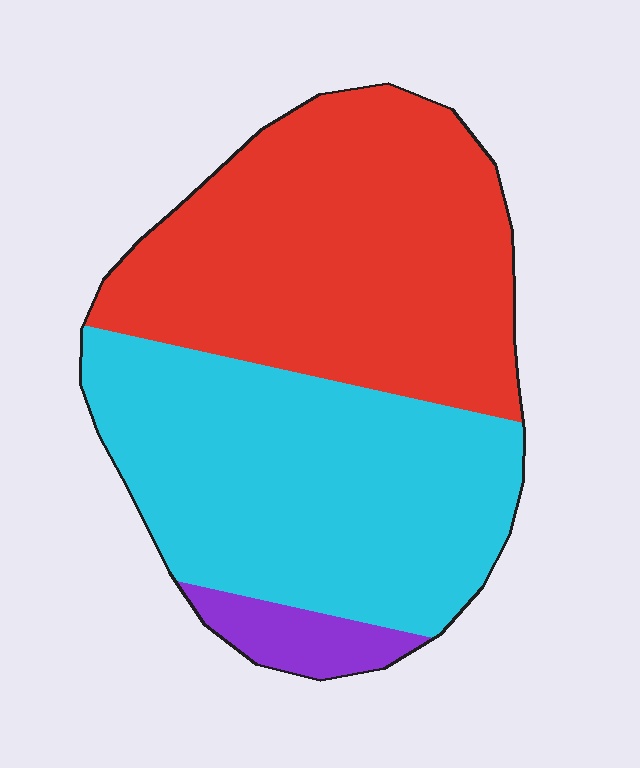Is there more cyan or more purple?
Cyan.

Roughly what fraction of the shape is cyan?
Cyan covers roughly 45% of the shape.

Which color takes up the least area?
Purple, at roughly 5%.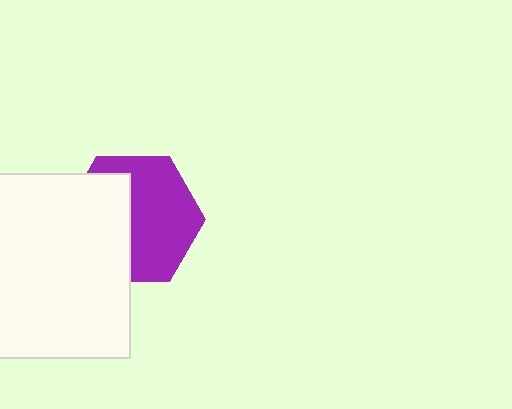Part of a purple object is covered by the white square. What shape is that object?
It is a hexagon.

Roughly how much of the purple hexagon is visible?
About half of it is visible (roughly 57%).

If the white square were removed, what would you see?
You would see the complete purple hexagon.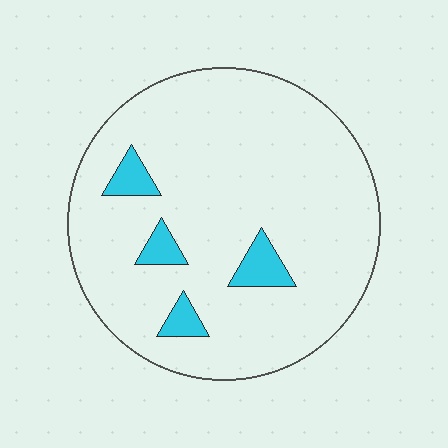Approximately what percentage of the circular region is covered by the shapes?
Approximately 10%.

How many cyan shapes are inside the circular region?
4.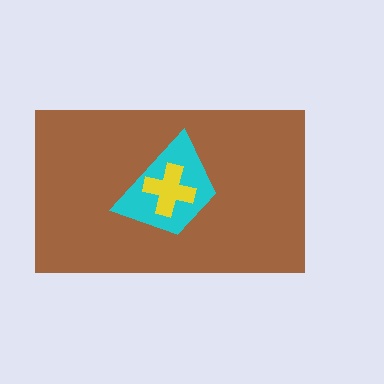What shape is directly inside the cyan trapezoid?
The yellow cross.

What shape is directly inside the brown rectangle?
The cyan trapezoid.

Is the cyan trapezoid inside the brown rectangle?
Yes.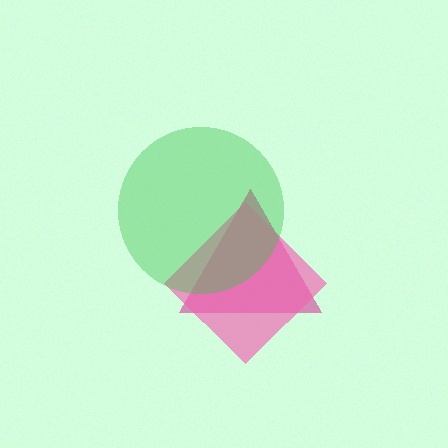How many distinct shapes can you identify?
There are 3 distinct shapes: a magenta triangle, a pink diamond, a green circle.